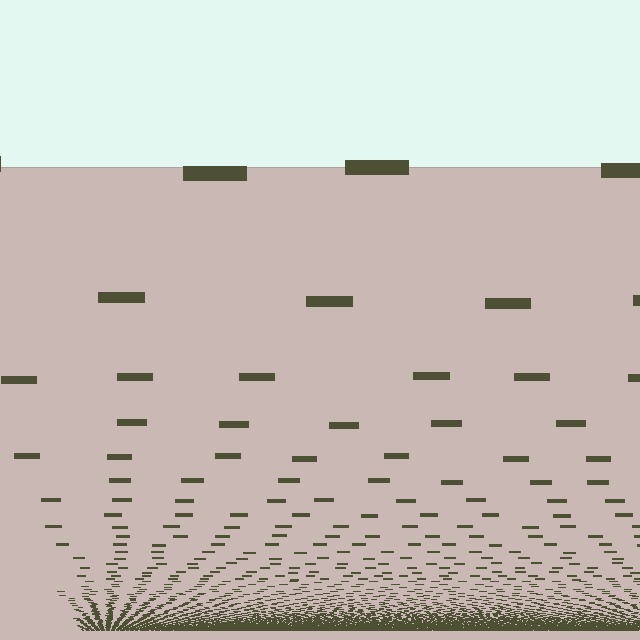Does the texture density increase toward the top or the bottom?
Density increases toward the bottom.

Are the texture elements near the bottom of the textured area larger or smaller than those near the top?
Smaller. The gradient is inverted — elements near the bottom are smaller and denser.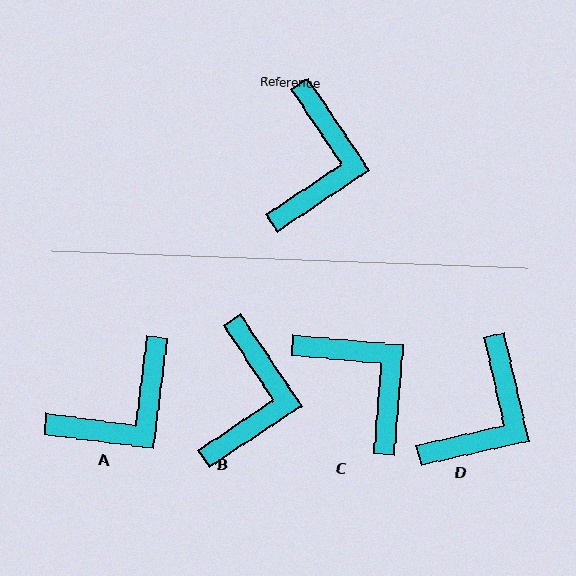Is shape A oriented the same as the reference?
No, it is off by about 41 degrees.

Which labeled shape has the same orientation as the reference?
B.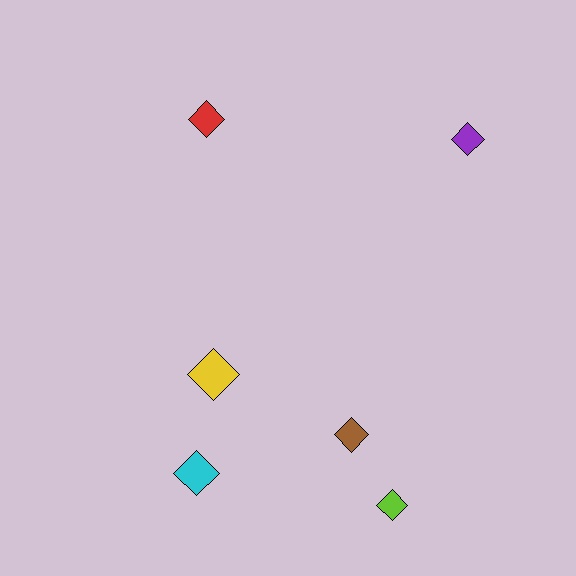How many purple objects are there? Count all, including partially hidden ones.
There is 1 purple object.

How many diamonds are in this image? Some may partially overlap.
There are 6 diamonds.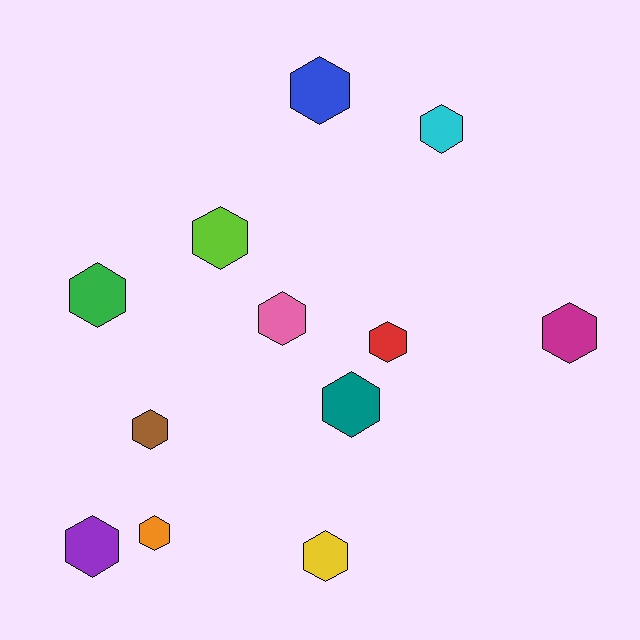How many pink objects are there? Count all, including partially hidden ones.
There is 1 pink object.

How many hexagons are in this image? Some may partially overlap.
There are 12 hexagons.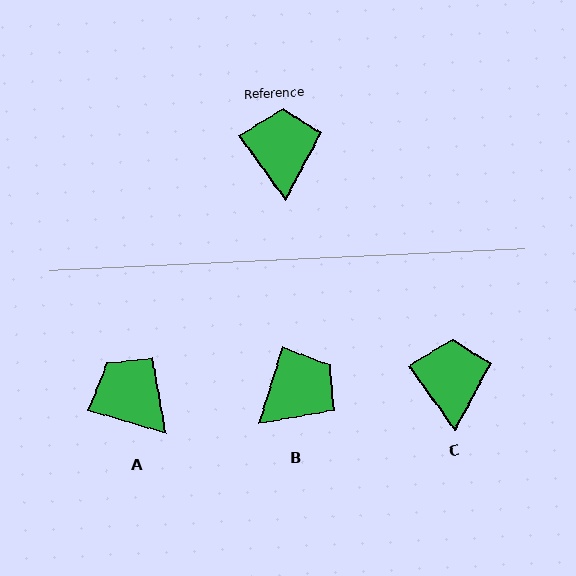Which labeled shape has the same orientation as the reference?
C.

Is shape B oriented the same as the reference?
No, it is off by about 52 degrees.